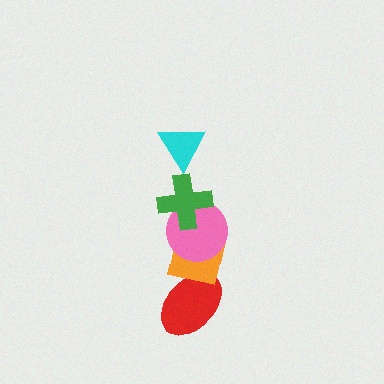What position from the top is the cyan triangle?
The cyan triangle is 1st from the top.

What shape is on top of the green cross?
The cyan triangle is on top of the green cross.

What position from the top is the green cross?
The green cross is 2nd from the top.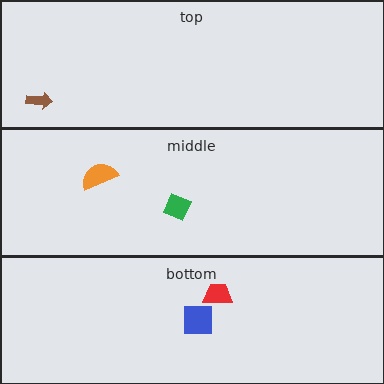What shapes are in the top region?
The brown arrow.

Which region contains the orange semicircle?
The middle region.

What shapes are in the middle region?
The green diamond, the orange semicircle.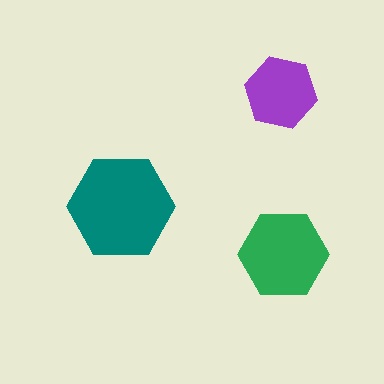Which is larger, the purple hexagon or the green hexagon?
The green one.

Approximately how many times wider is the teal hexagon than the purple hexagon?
About 1.5 times wider.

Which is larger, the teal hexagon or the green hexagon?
The teal one.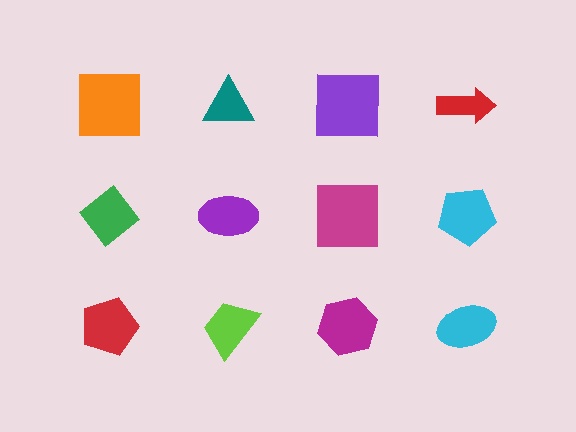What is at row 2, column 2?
A purple ellipse.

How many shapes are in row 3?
4 shapes.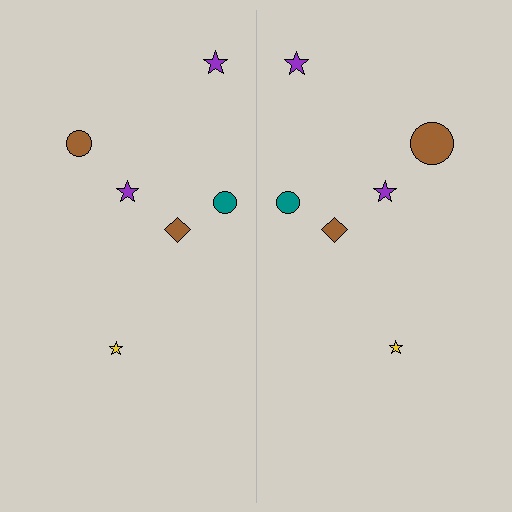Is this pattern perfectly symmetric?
No, the pattern is not perfectly symmetric. The brown circle on the right side has a different size than its mirror counterpart.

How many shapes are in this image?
There are 12 shapes in this image.